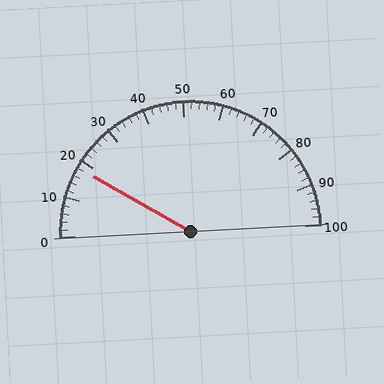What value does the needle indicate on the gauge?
The needle indicates approximately 18.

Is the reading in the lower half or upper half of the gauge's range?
The reading is in the lower half of the range (0 to 100).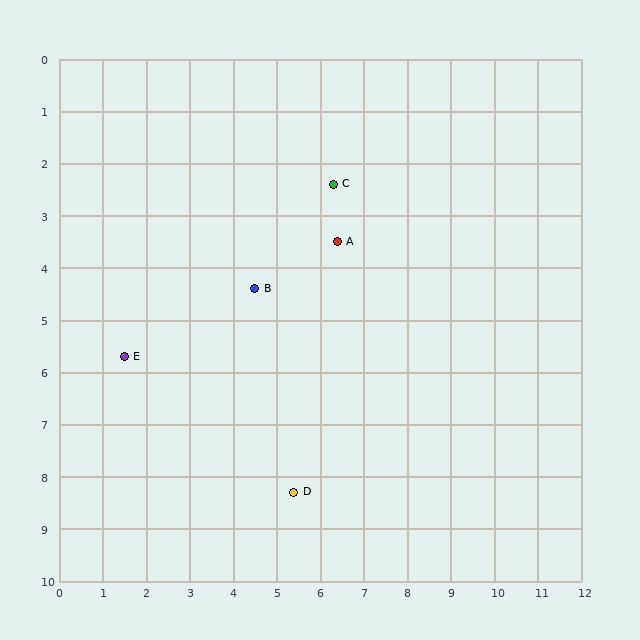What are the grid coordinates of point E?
Point E is at approximately (1.5, 5.7).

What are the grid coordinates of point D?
Point D is at approximately (5.4, 8.3).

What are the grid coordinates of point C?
Point C is at approximately (6.3, 2.4).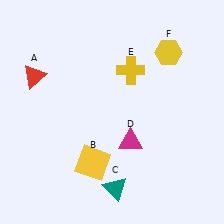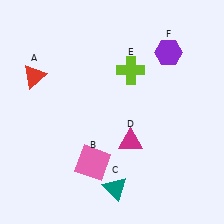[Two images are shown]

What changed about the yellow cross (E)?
In Image 1, E is yellow. In Image 2, it changed to lime.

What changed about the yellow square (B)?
In Image 1, B is yellow. In Image 2, it changed to pink.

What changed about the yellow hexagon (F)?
In Image 1, F is yellow. In Image 2, it changed to purple.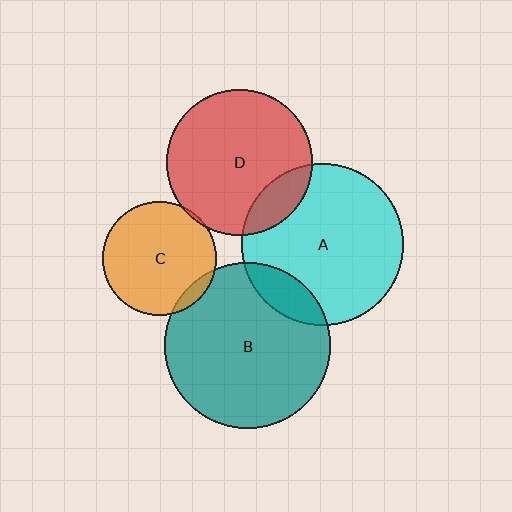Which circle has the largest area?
Circle B (teal).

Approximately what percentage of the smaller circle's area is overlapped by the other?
Approximately 15%.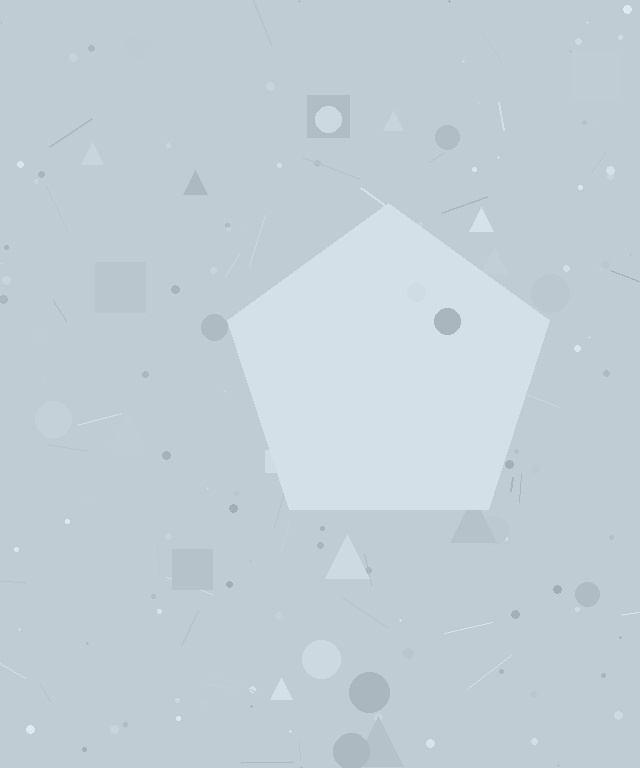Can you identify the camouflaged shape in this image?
The camouflaged shape is a pentagon.